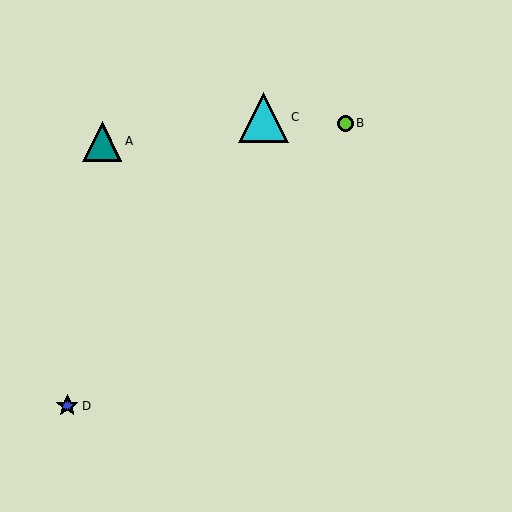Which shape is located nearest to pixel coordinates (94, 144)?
The teal triangle (labeled A) at (102, 141) is nearest to that location.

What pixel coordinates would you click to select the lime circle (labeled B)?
Click at (345, 123) to select the lime circle B.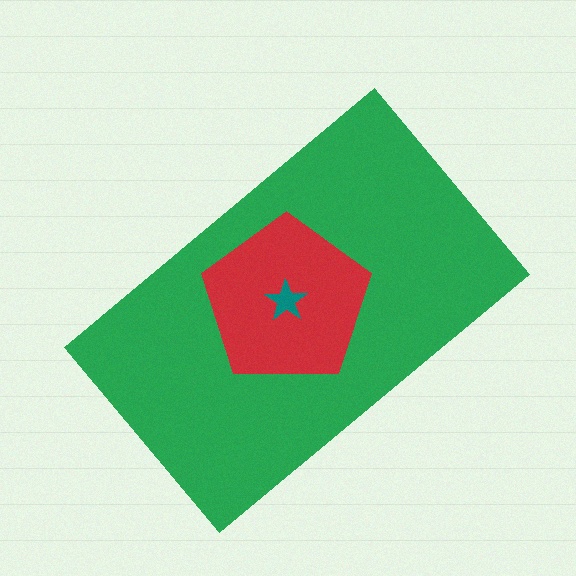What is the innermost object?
The teal star.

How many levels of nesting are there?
3.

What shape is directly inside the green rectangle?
The red pentagon.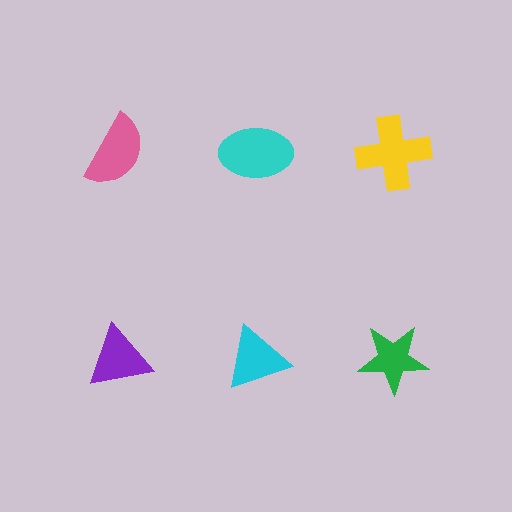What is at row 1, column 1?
A pink semicircle.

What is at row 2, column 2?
A cyan triangle.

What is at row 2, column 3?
A green star.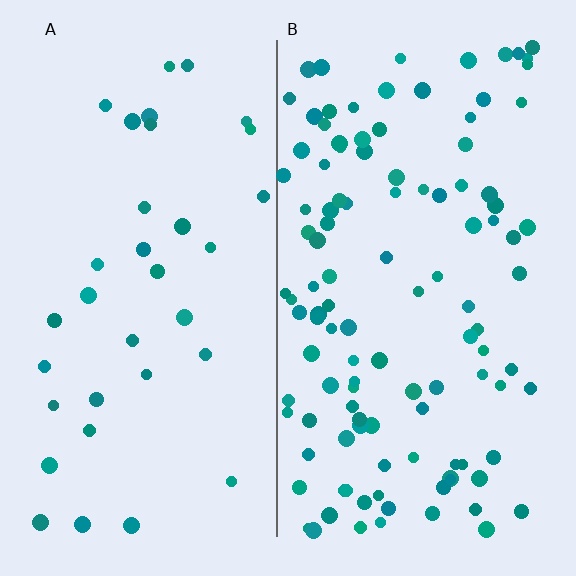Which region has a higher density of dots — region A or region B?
B (the right).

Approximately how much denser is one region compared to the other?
Approximately 3.3× — region B over region A.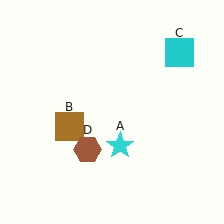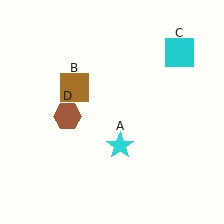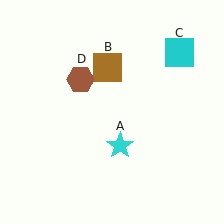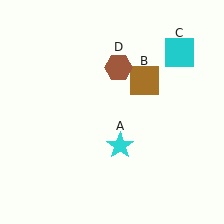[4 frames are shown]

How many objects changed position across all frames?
2 objects changed position: brown square (object B), brown hexagon (object D).